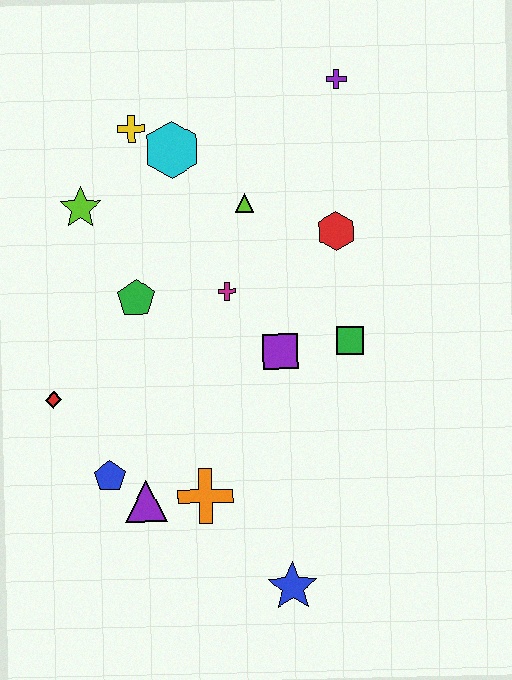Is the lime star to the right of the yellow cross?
No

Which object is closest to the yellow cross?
The cyan hexagon is closest to the yellow cross.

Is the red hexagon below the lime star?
Yes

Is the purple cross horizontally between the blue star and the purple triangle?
No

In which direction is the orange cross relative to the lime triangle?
The orange cross is below the lime triangle.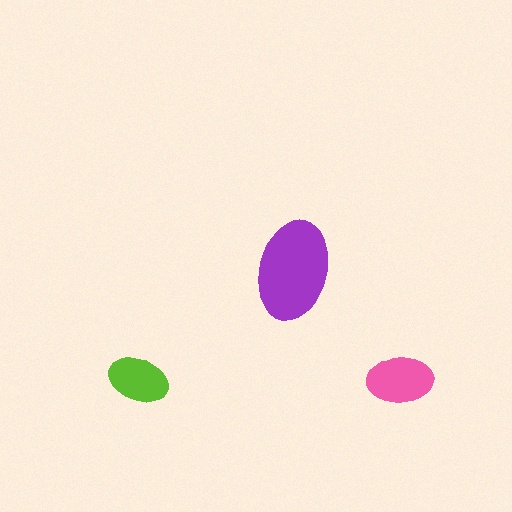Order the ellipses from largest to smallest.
the purple one, the pink one, the lime one.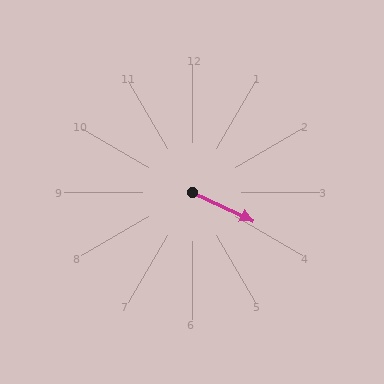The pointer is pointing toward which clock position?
Roughly 4 o'clock.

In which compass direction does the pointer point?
Southeast.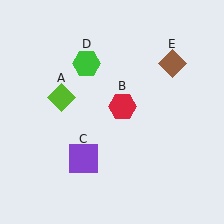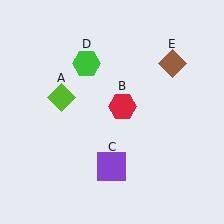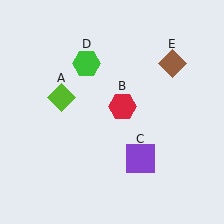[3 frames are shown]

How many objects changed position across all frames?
1 object changed position: purple square (object C).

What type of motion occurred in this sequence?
The purple square (object C) rotated counterclockwise around the center of the scene.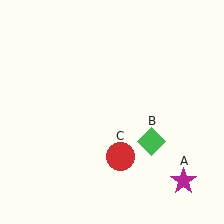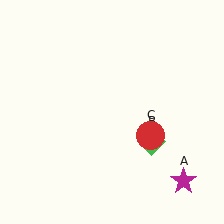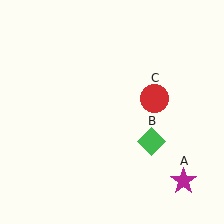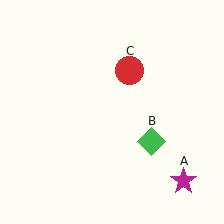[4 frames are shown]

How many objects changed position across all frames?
1 object changed position: red circle (object C).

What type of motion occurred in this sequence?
The red circle (object C) rotated counterclockwise around the center of the scene.